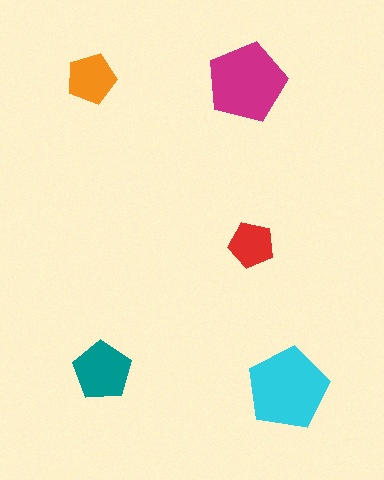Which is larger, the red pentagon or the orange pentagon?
The orange one.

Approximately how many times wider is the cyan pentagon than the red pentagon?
About 2 times wider.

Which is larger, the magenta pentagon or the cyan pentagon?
The cyan one.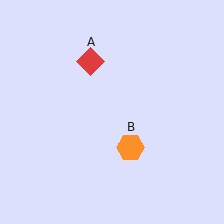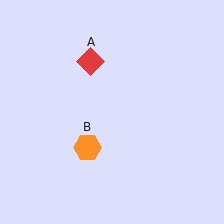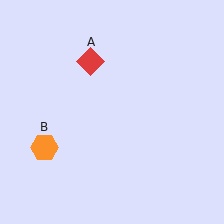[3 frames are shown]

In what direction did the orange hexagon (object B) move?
The orange hexagon (object B) moved left.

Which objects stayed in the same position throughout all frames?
Red diamond (object A) remained stationary.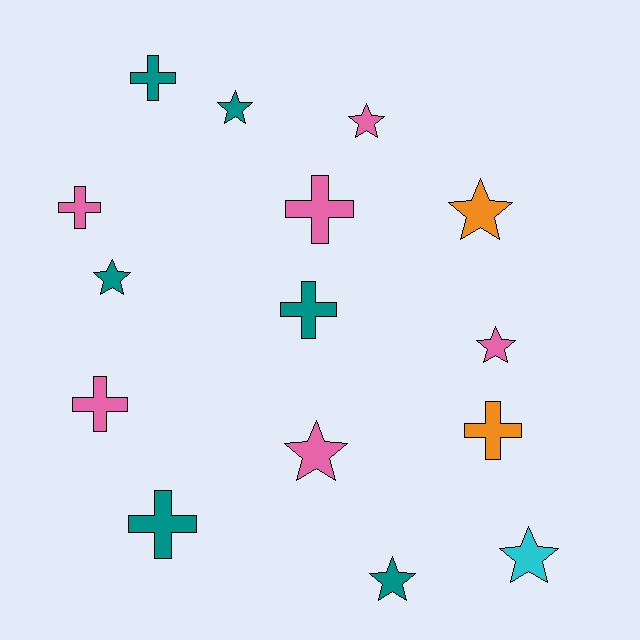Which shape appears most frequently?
Star, with 8 objects.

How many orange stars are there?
There is 1 orange star.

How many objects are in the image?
There are 15 objects.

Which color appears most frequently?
Teal, with 6 objects.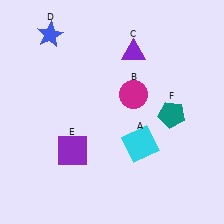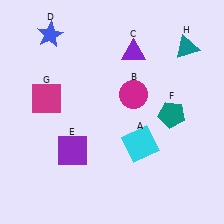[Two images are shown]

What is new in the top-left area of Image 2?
A magenta square (G) was added in the top-left area of Image 2.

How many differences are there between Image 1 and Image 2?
There are 2 differences between the two images.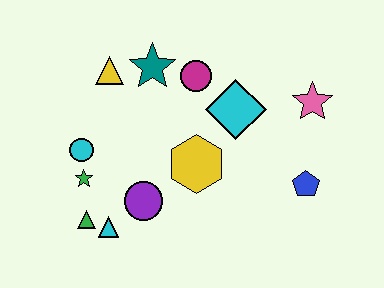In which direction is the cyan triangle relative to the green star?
The cyan triangle is below the green star.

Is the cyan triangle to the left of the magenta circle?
Yes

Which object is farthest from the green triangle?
The pink star is farthest from the green triangle.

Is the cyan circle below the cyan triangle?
No